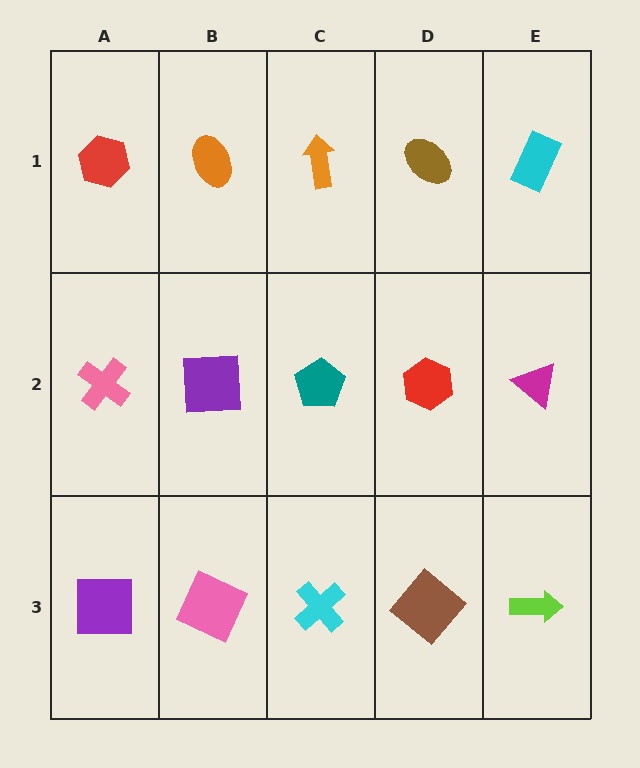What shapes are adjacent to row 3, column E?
A magenta triangle (row 2, column E), a brown diamond (row 3, column D).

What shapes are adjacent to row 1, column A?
A pink cross (row 2, column A), an orange ellipse (row 1, column B).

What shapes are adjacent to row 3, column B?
A purple square (row 2, column B), a purple square (row 3, column A), a cyan cross (row 3, column C).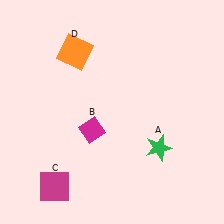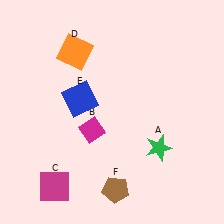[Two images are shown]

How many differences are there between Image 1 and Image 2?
There are 2 differences between the two images.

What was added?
A blue square (E), a brown pentagon (F) were added in Image 2.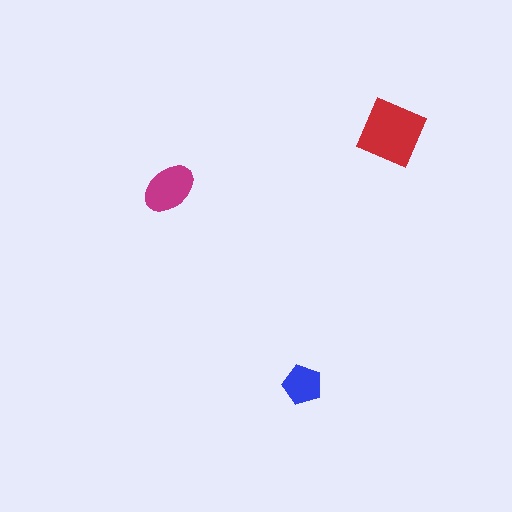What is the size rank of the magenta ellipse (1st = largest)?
2nd.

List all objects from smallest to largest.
The blue pentagon, the magenta ellipse, the red square.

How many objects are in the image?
There are 3 objects in the image.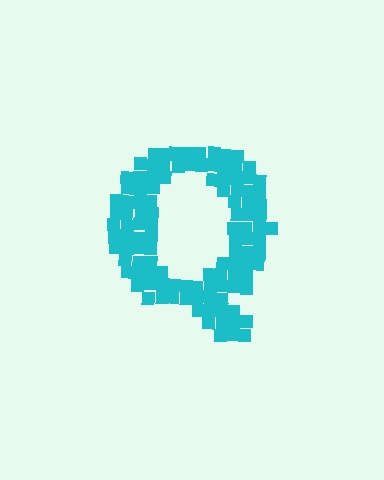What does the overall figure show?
The overall figure shows the letter Q.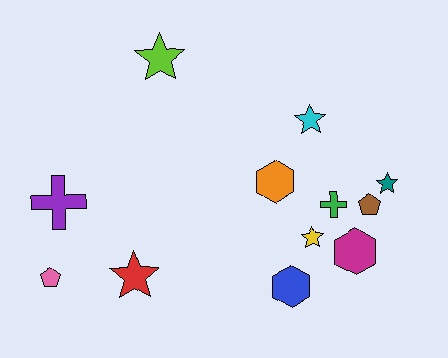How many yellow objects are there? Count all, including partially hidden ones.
There is 1 yellow object.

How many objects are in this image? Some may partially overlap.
There are 12 objects.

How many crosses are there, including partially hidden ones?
There are 2 crosses.